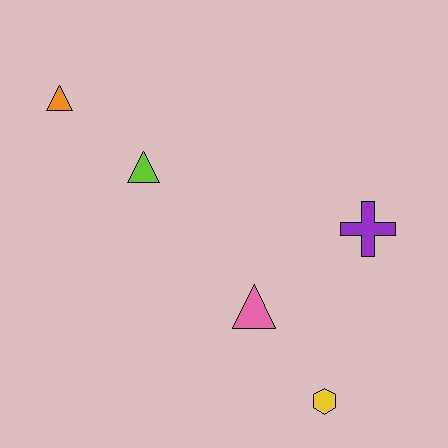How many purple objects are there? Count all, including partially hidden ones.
There is 1 purple object.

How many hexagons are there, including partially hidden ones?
There is 1 hexagon.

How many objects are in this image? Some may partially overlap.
There are 5 objects.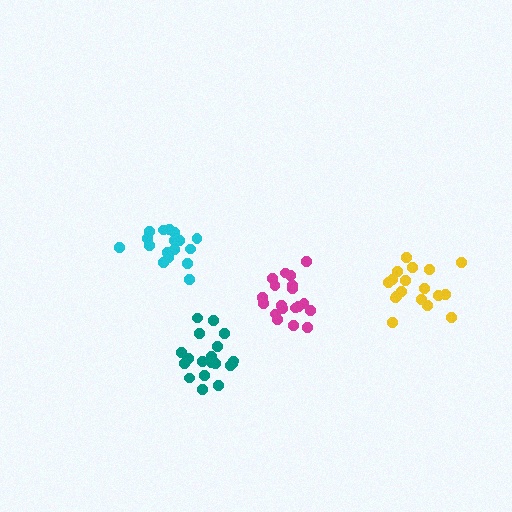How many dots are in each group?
Group 1: 18 dots, Group 2: 19 dots, Group 3: 18 dots, Group 4: 19 dots (74 total).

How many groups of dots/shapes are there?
There are 4 groups.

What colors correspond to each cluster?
The clusters are colored: yellow, teal, cyan, magenta.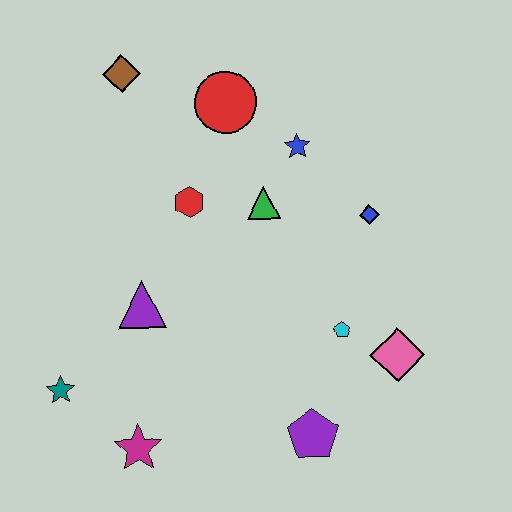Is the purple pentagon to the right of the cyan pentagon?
No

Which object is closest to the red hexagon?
The green triangle is closest to the red hexagon.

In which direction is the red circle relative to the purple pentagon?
The red circle is above the purple pentagon.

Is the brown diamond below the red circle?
No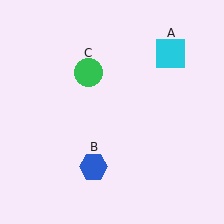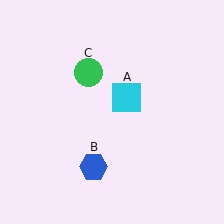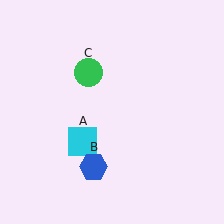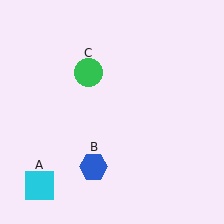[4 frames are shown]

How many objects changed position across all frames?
1 object changed position: cyan square (object A).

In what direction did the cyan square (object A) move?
The cyan square (object A) moved down and to the left.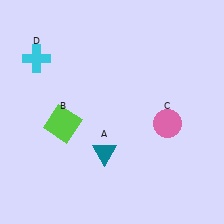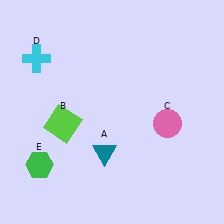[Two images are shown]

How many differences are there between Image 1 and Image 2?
There is 1 difference between the two images.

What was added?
A green hexagon (E) was added in Image 2.